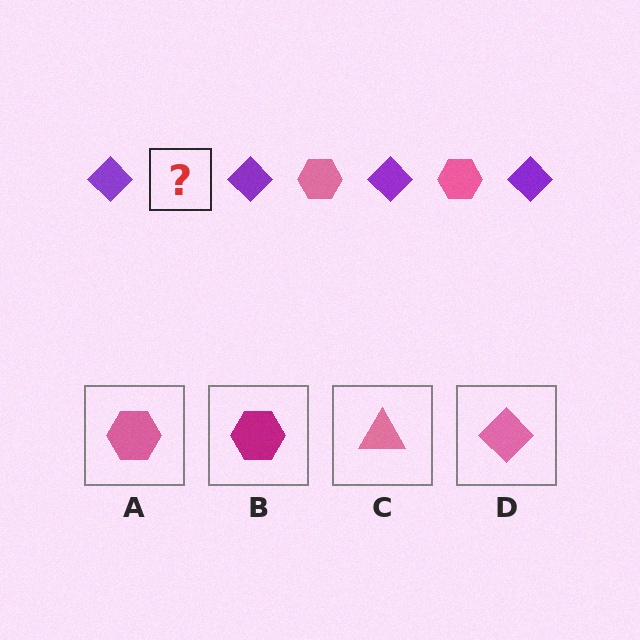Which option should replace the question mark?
Option A.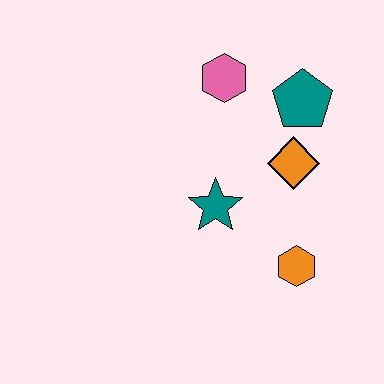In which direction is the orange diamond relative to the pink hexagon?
The orange diamond is below the pink hexagon.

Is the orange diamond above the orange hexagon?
Yes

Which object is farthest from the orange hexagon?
The pink hexagon is farthest from the orange hexagon.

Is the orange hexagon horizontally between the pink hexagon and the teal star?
No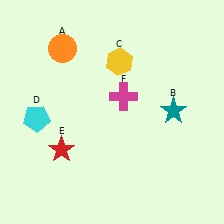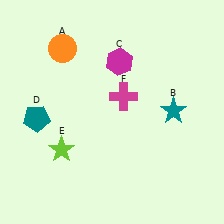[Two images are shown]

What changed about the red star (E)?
In Image 1, E is red. In Image 2, it changed to lime.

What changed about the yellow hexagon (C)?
In Image 1, C is yellow. In Image 2, it changed to magenta.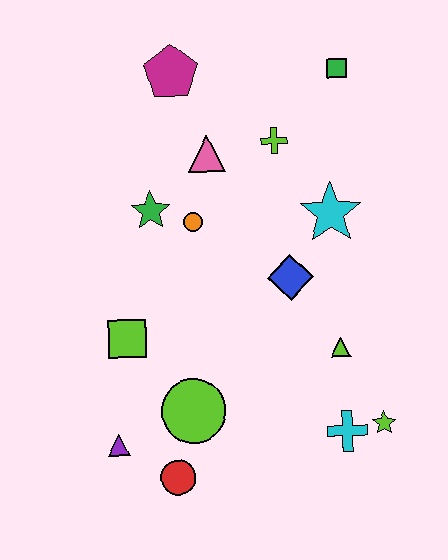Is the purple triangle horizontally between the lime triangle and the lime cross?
No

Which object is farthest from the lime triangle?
The magenta pentagon is farthest from the lime triangle.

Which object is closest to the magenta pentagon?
The pink triangle is closest to the magenta pentagon.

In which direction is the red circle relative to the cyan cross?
The red circle is to the left of the cyan cross.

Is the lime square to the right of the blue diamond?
No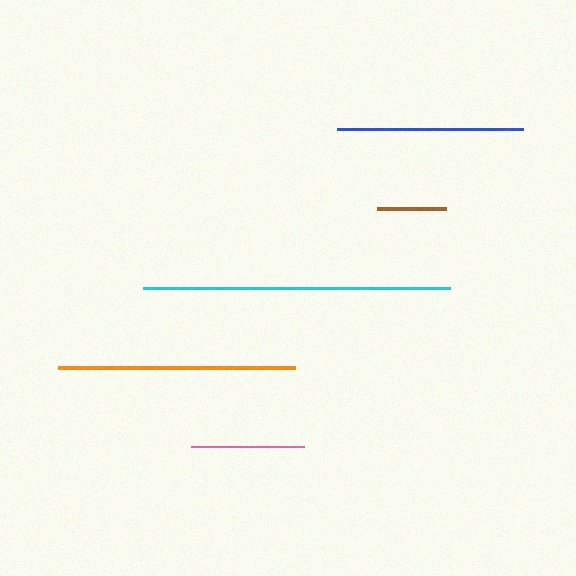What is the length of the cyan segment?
The cyan segment is approximately 307 pixels long.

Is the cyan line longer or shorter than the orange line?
The cyan line is longer than the orange line.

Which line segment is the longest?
The cyan line is the longest at approximately 307 pixels.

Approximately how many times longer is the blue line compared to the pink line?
The blue line is approximately 1.6 times the length of the pink line.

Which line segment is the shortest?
The brown line is the shortest at approximately 68 pixels.